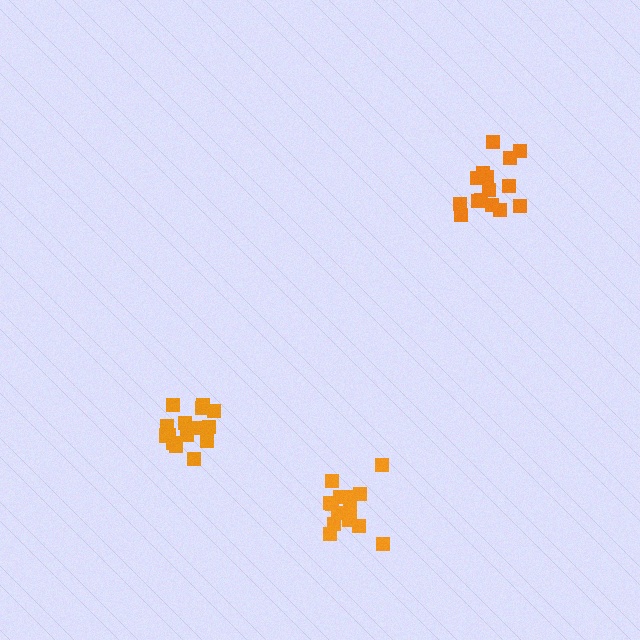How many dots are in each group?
Group 1: 15 dots, Group 2: 15 dots, Group 3: 15 dots (45 total).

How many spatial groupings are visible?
There are 3 spatial groupings.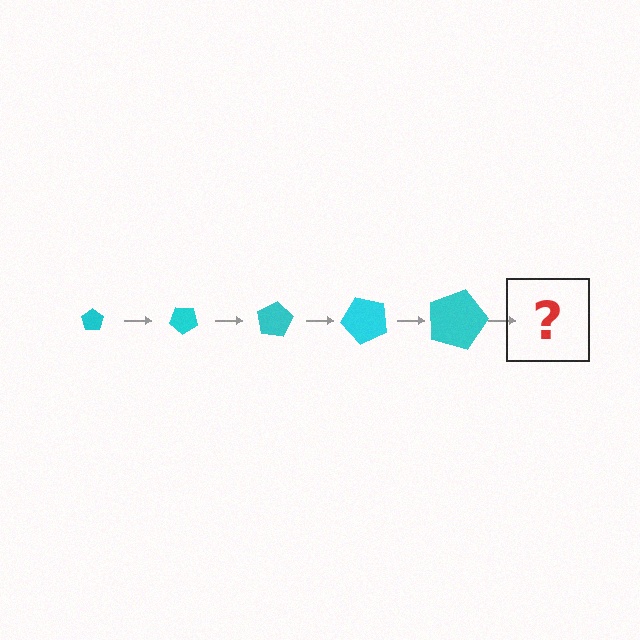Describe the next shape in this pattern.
It should be a pentagon, larger than the previous one and rotated 200 degrees from the start.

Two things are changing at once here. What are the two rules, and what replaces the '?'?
The two rules are that the pentagon grows larger each step and it rotates 40 degrees each step. The '?' should be a pentagon, larger than the previous one and rotated 200 degrees from the start.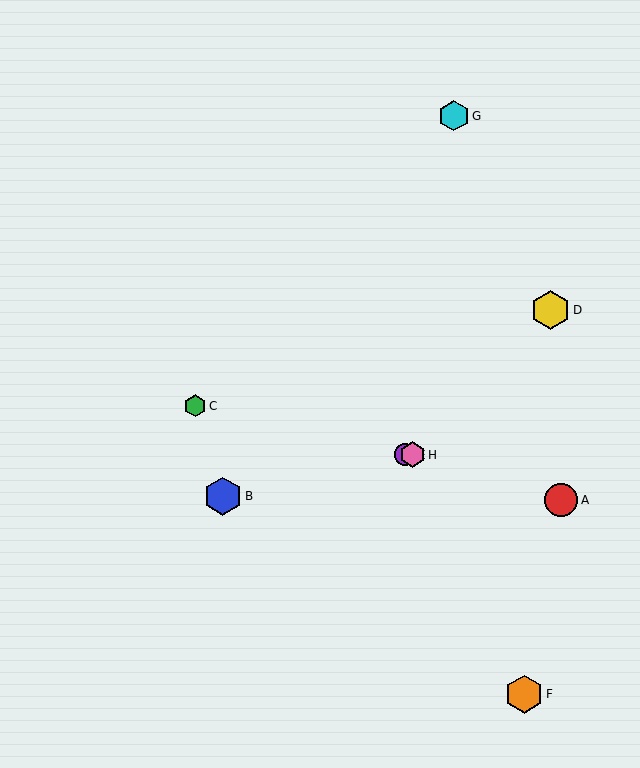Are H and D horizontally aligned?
No, H is at y≈455 and D is at y≈310.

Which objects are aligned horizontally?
Objects E, H are aligned horizontally.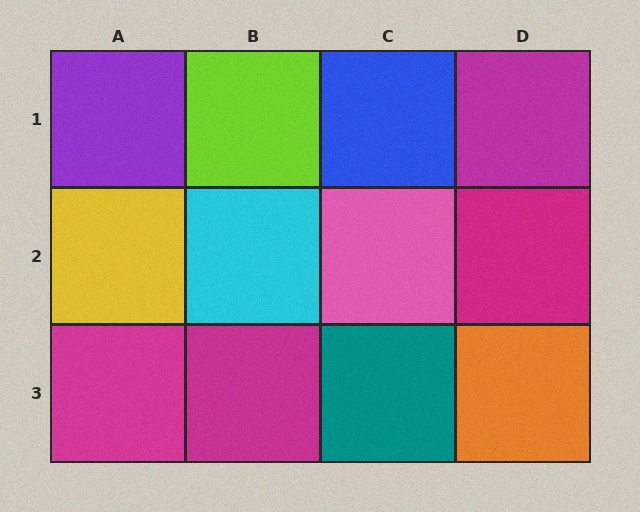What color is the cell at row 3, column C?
Teal.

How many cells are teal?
1 cell is teal.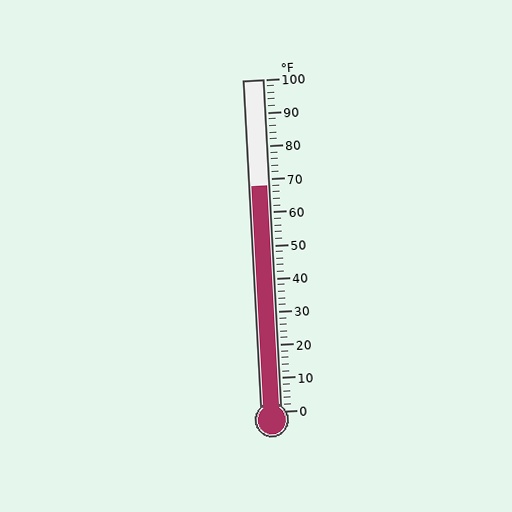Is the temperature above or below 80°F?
The temperature is below 80°F.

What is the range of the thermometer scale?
The thermometer scale ranges from 0°F to 100°F.